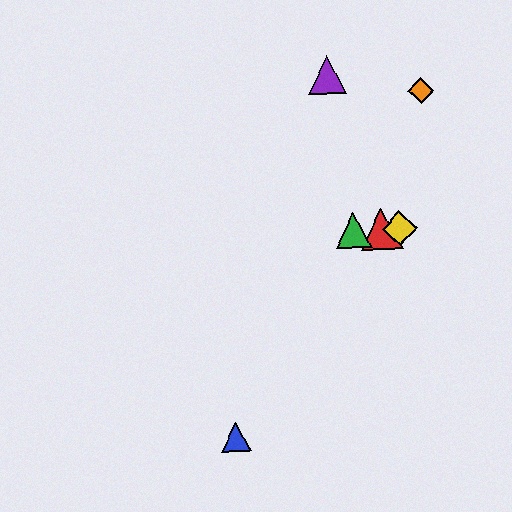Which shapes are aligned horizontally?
The red triangle, the green triangle, the yellow diamond are aligned horizontally.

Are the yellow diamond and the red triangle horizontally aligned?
Yes, both are at y≈228.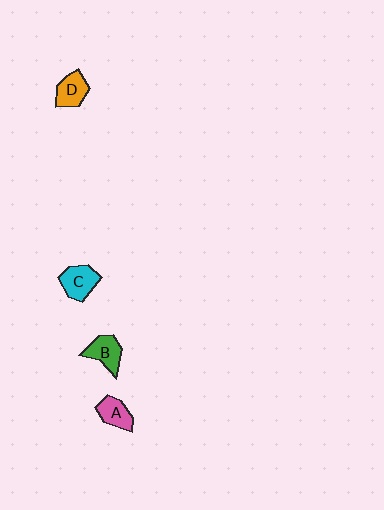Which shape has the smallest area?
Shape A (pink).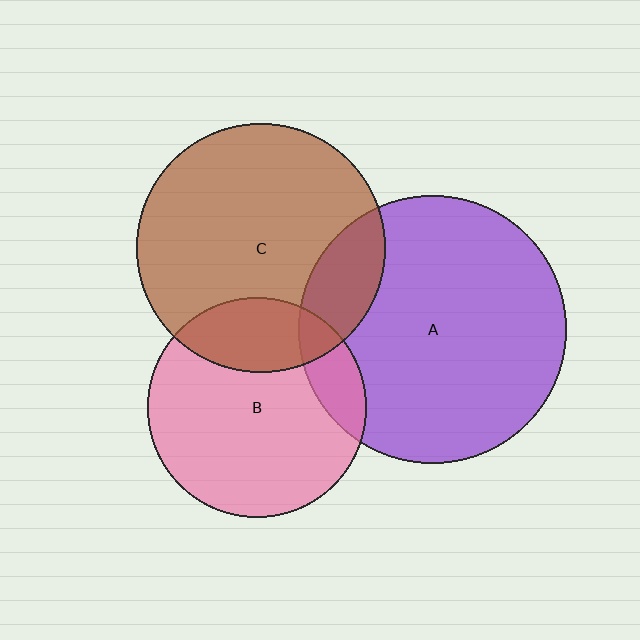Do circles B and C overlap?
Yes.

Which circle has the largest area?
Circle A (purple).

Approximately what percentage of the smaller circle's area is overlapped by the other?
Approximately 25%.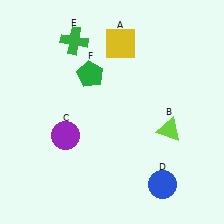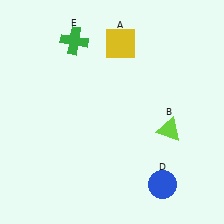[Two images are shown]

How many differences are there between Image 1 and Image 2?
There are 2 differences between the two images.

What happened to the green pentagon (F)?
The green pentagon (F) was removed in Image 2. It was in the top-left area of Image 1.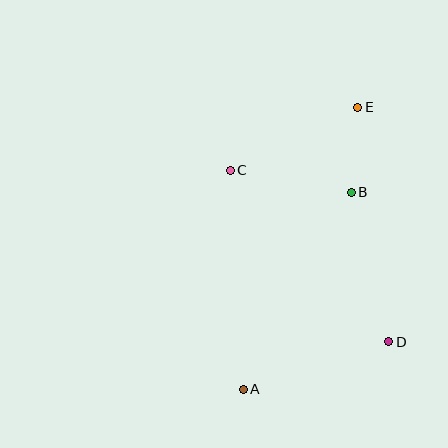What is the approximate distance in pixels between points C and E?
The distance between C and E is approximately 142 pixels.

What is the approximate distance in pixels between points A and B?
The distance between A and B is approximately 224 pixels.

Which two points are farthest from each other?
Points A and E are farthest from each other.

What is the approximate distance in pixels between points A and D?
The distance between A and D is approximately 153 pixels.